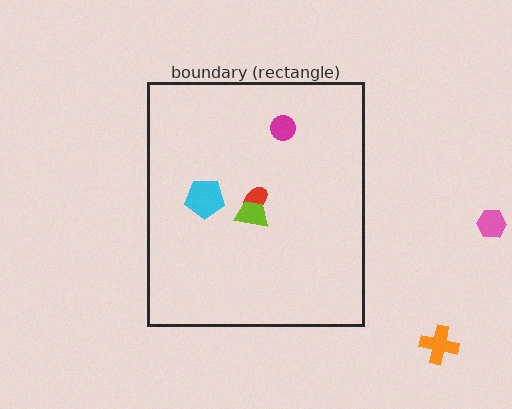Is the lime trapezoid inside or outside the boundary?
Inside.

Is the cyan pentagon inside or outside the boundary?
Inside.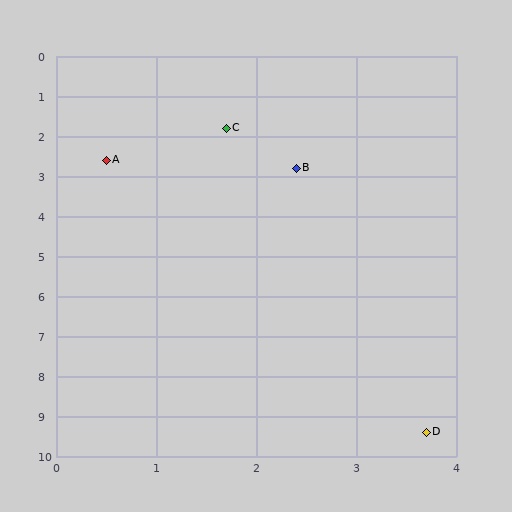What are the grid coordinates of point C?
Point C is at approximately (1.7, 1.8).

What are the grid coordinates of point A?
Point A is at approximately (0.5, 2.6).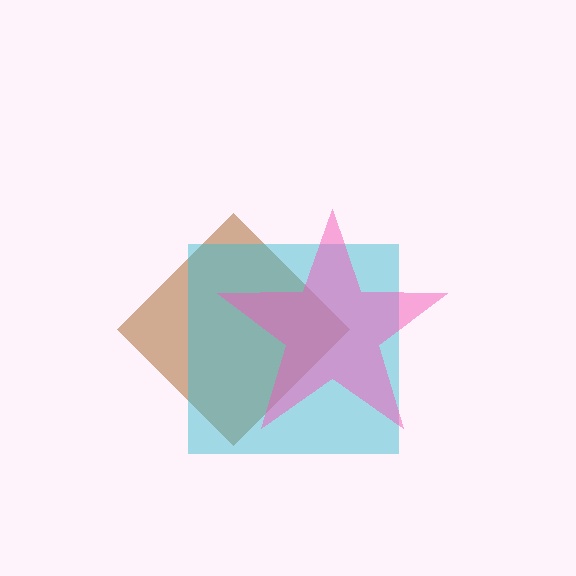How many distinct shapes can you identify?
There are 3 distinct shapes: a brown diamond, a cyan square, a pink star.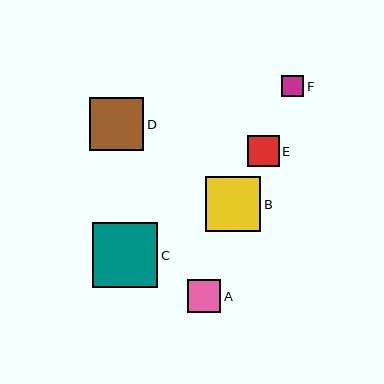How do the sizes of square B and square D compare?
Square B and square D are approximately the same size.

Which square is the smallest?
Square F is the smallest with a size of approximately 22 pixels.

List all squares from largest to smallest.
From largest to smallest: C, B, D, A, E, F.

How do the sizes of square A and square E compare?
Square A and square E are approximately the same size.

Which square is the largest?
Square C is the largest with a size of approximately 65 pixels.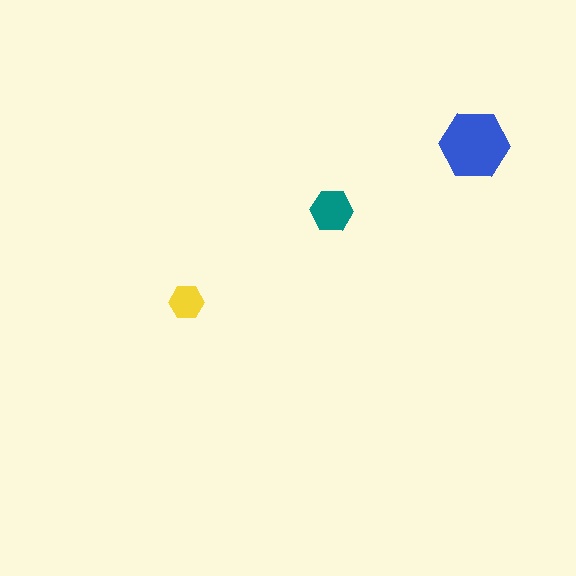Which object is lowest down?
The yellow hexagon is bottommost.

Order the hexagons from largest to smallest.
the blue one, the teal one, the yellow one.